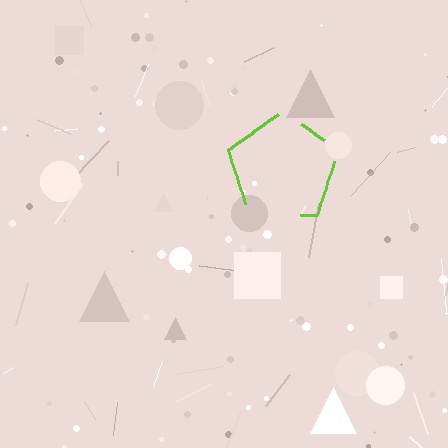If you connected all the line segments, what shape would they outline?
They would outline a pentagon.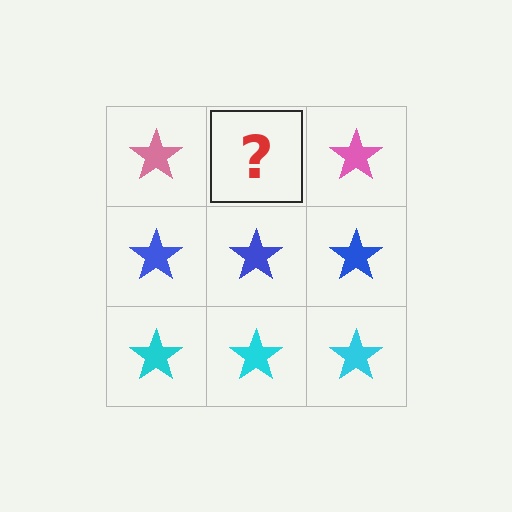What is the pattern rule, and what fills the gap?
The rule is that each row has a consistent color. The gap should be filled with a pink star.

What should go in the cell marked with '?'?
The missing cell should contain a pink star.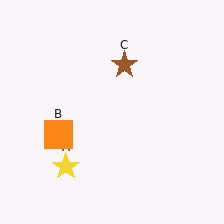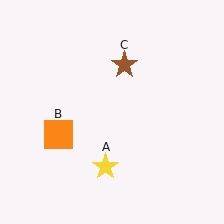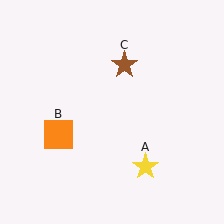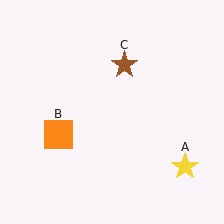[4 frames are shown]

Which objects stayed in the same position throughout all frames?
Orange square (object B) and brown star (object C) remained stationary.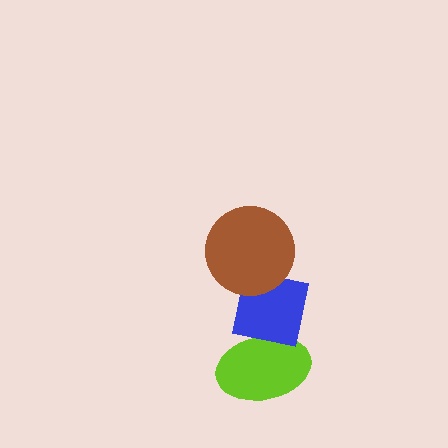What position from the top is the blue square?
The blue square is 2nd from the top.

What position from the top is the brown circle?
The brown circle is 1st from the top.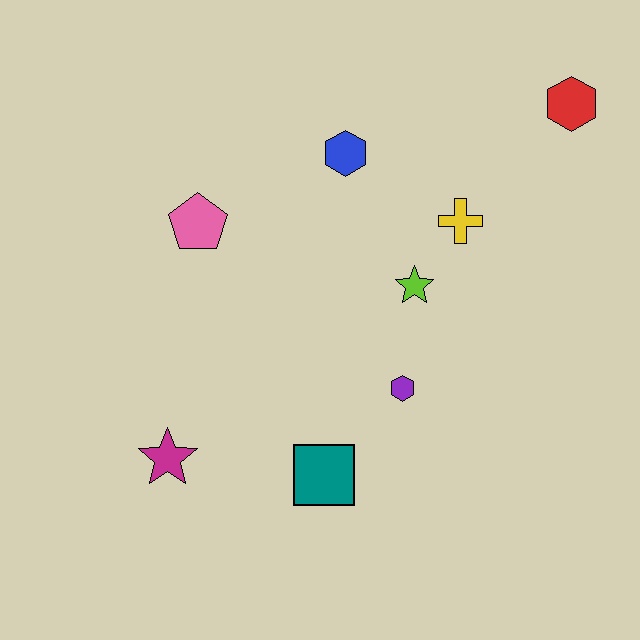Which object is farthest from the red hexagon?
The magenta star is farthest from the red hexagon.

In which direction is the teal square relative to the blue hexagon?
The teal square is below the blue hexagon.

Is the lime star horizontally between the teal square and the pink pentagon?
No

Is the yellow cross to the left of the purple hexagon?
No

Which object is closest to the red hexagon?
The yellow cross is closest to the red hexagon.